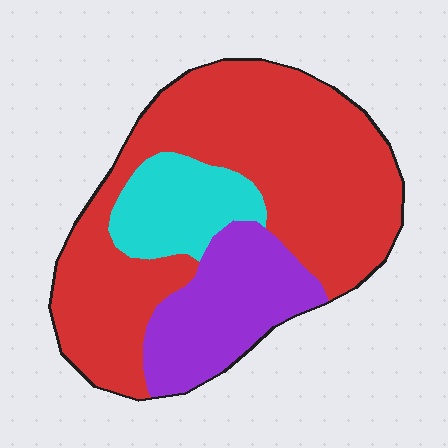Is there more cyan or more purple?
Purple.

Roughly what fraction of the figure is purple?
Purple covers around 20% of the figure.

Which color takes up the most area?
Red, at roughly 65%.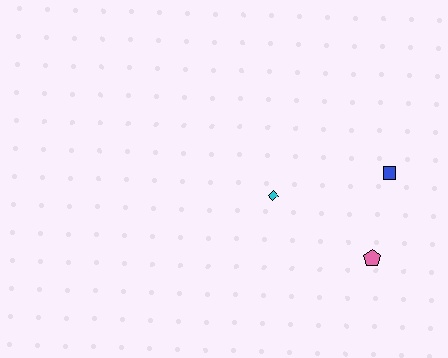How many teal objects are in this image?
There are no teal objects.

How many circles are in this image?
There are no circles.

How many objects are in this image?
There are 3 objects.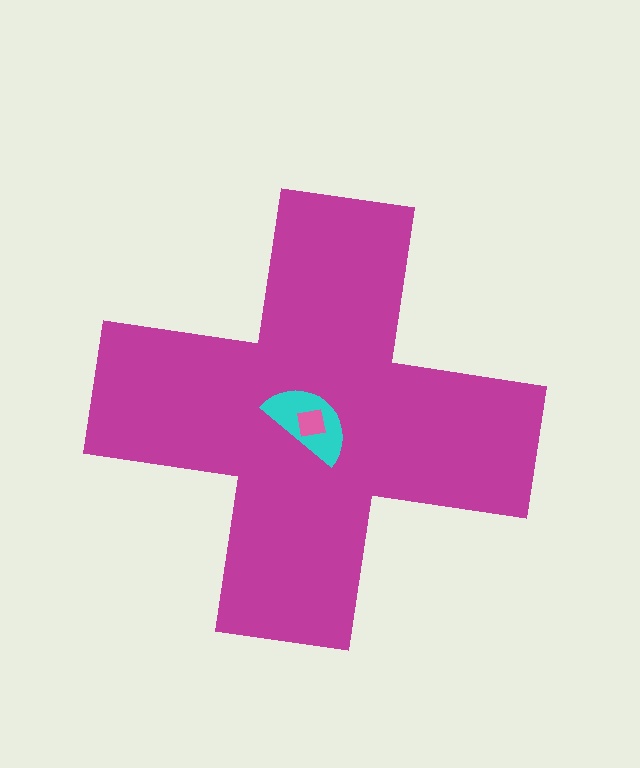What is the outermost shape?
The magenta cross.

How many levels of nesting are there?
3.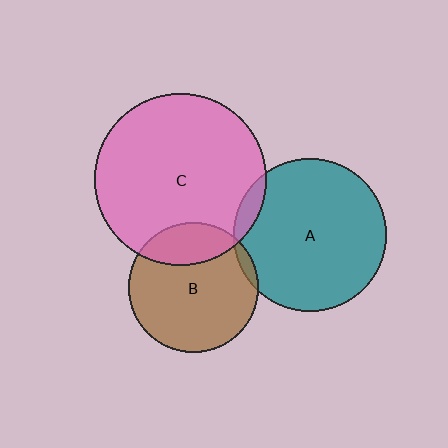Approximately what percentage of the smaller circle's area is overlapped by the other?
Approximately 25%.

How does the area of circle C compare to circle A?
Approximately 1.3 times.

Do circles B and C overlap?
Yes.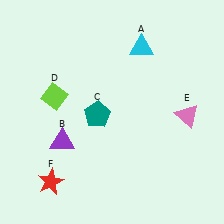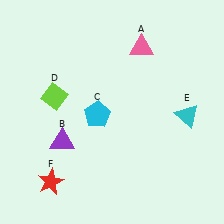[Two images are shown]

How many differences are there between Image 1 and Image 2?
There are 3 differences between the two images.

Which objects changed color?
A changed from cyan to pink. C changed from teal to cyan. E changed from pink to cyan.